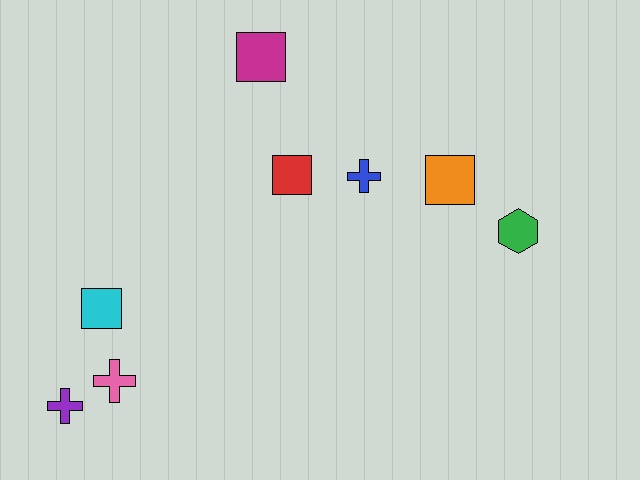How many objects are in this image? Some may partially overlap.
There are 8 objects.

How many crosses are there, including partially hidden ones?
There are 3 crosses.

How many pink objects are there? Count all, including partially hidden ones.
There is 1 pink object.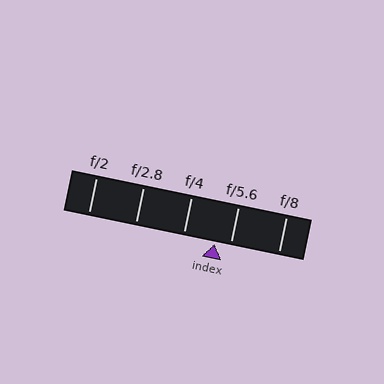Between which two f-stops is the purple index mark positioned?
The index mark is between f/4 and f/5.6.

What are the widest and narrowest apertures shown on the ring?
The widest aperture shown is f/2 and the narrowest is f/8.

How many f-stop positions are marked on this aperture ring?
There are 5 f-stop positions marked.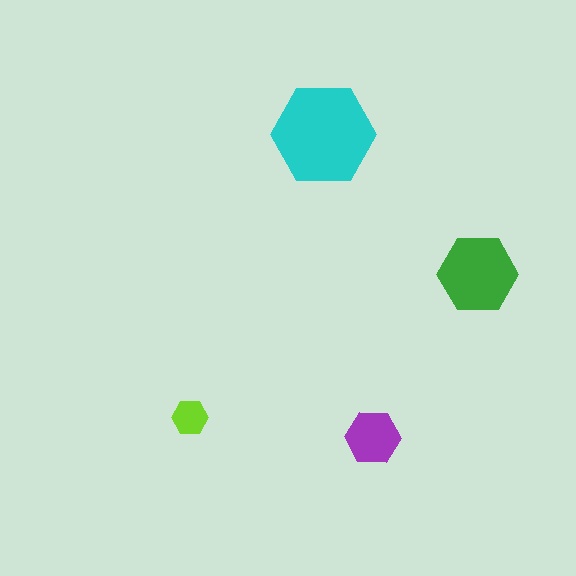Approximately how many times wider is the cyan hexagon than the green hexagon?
About 1.5 times wider.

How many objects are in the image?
There are 4 objects in the image.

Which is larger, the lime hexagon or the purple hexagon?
The purple one.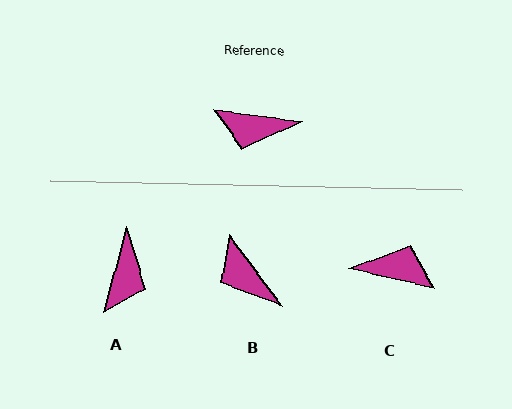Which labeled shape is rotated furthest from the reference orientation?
C, about 174 degrees away.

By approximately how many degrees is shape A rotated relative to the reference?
Approximately 82 degrees counter-clockwise.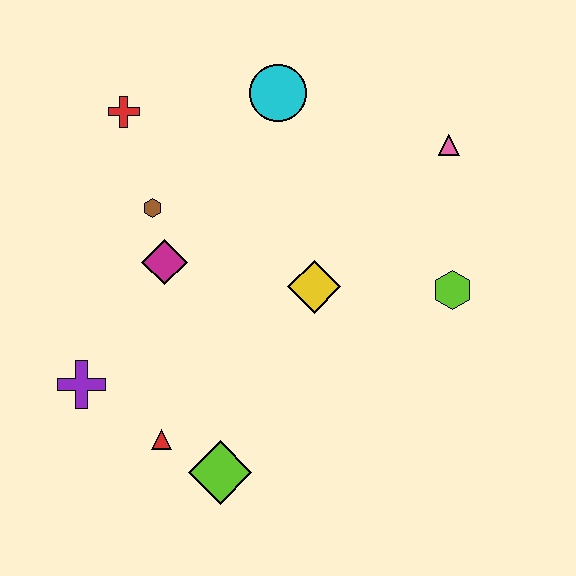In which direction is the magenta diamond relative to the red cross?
The magenta diamond is below the red cross.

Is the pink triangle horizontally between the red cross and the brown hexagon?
No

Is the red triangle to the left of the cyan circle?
Yes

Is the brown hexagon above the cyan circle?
No